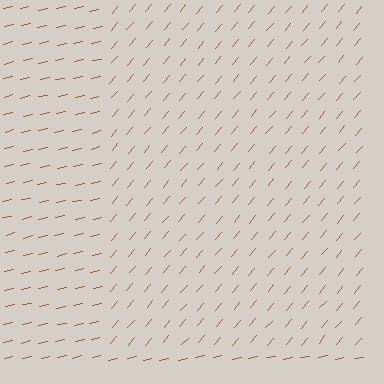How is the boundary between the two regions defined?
The boundary is defined purely by a change in line orientation (approximately 37 degrees difference). All lines are the same color and thickness.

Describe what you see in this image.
The image is filled with small brown line segments. A rectangle region in the image has lines oriented differently from the surrounding lines, creating a visible texture boundary.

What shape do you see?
I see a rectangle.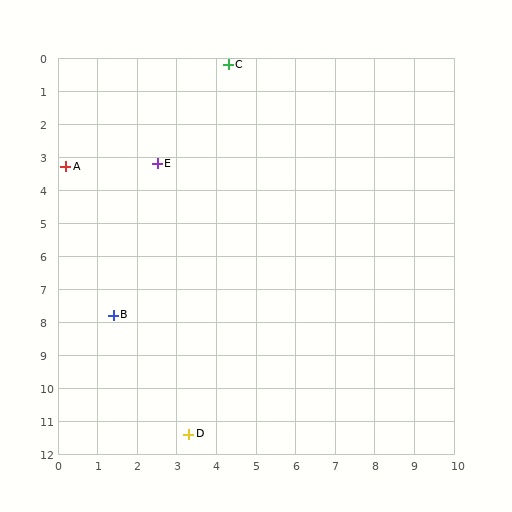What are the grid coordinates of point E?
Point E is at approximately (2.5, 3.2).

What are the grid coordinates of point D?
Point D is at approximately (3.3, 11.4).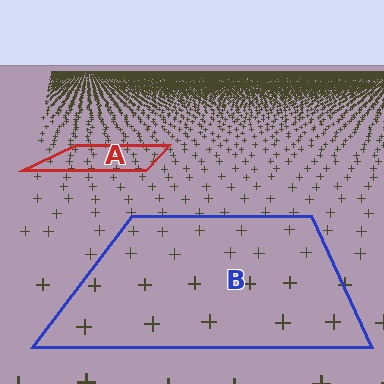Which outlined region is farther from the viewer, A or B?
Region A is farther from the viewer — the texture elements inside it appear smaller and more densely packed.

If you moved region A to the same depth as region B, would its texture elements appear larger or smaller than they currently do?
They would appear larger. At a closer depth, the same texture elements are projected at a bigger on-screen size.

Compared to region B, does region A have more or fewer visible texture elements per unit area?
Region A has more texture elements per unit area — they are packed more densely because it is farther away.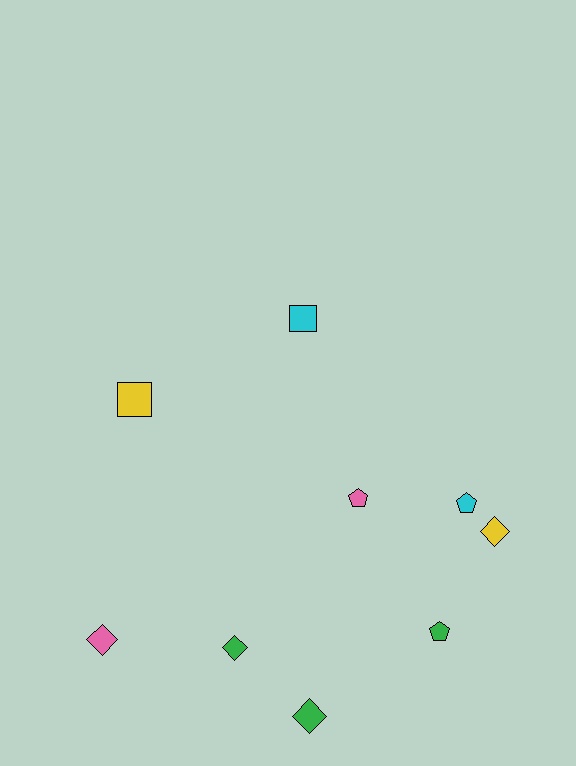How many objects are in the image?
There are 9 objects.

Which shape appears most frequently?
Diamond, with 4 objects.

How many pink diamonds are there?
There is 1 pink diamond.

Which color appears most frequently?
Green, with 3 objects.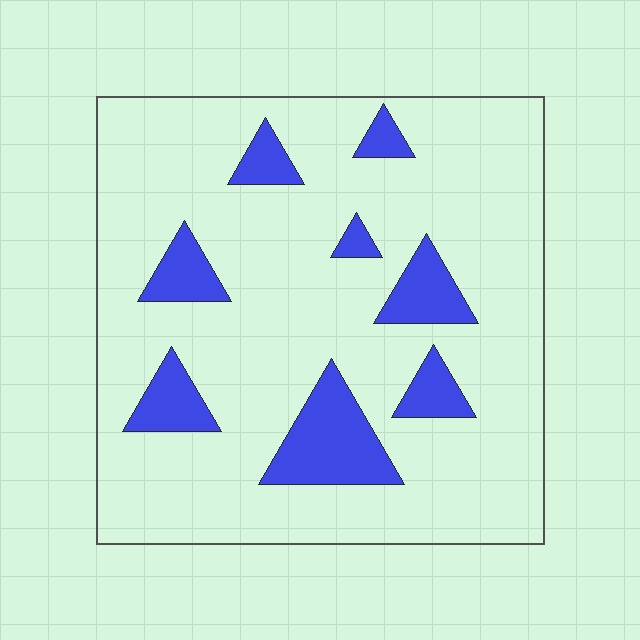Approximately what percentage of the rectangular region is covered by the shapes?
Approximately 15%.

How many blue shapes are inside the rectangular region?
8.